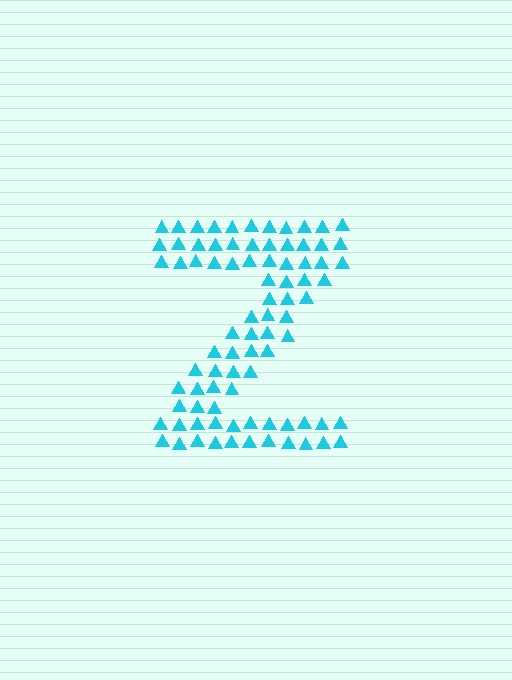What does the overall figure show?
The overall figure shows the letter Z.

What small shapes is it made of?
It is made of small triangles.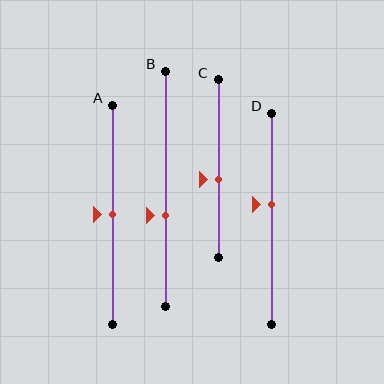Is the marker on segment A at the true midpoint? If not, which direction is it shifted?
Yes, the marker on segment A is at the true midpoint.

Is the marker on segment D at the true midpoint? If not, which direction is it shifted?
No, the marker on segment D is shifted upward by about 7% of the segment length.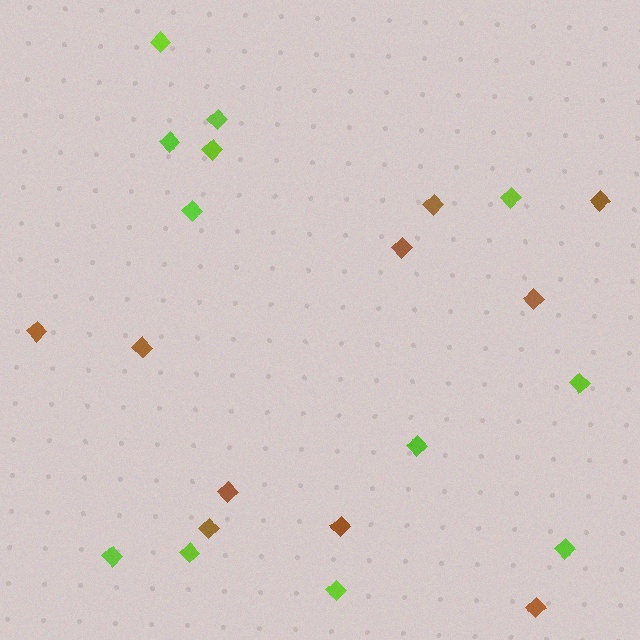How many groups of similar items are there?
There are 2 groups: one group of lime diamonds (12) and one group of brown diamonds (10).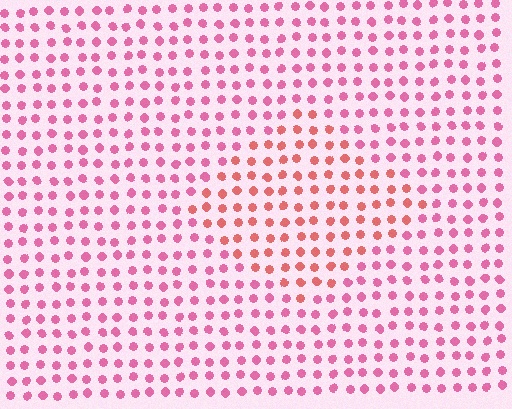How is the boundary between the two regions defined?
The boundary is defined purely by a slight shift in hue (about 29 degrees). Spacing, size, and orientation are identical on both sides.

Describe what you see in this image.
The image is filled with small pink elements in a uniform arrangement. A diamond-shaped region is visible where the elements are tinted to a slightly different hue, forming a subtle color boundary.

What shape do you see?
I see a diamond.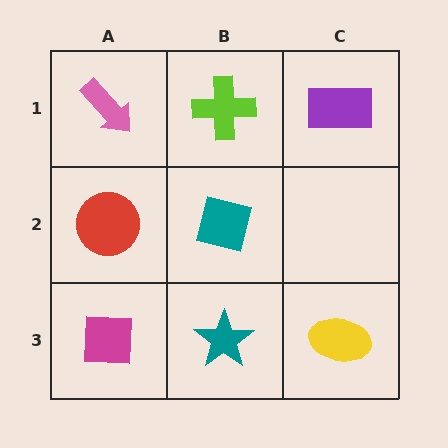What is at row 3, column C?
A yellow ellipse.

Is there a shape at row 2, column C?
No, that cell is empty.